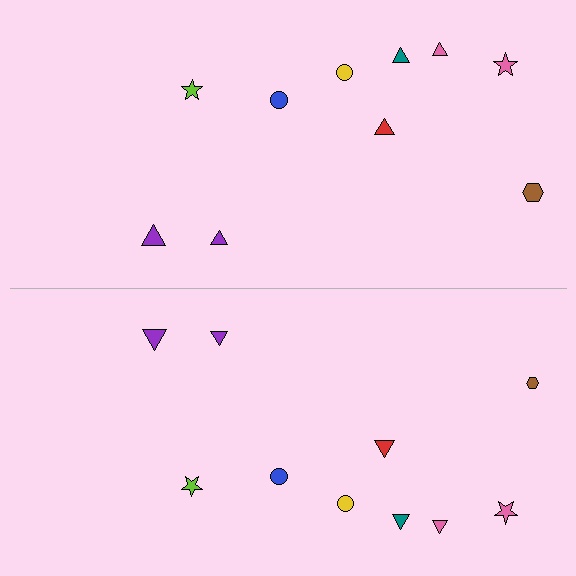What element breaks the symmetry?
The brown hexagon on the bottom side has a different size than its mirror counterpart.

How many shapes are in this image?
There are 20 shapes in this image.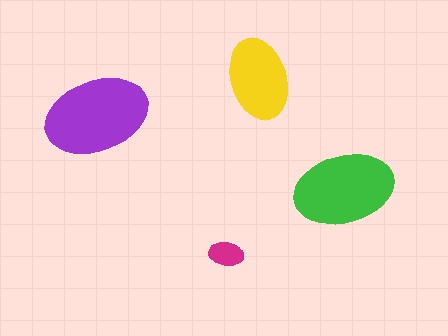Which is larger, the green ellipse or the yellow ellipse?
The green one.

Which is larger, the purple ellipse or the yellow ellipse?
The purple one.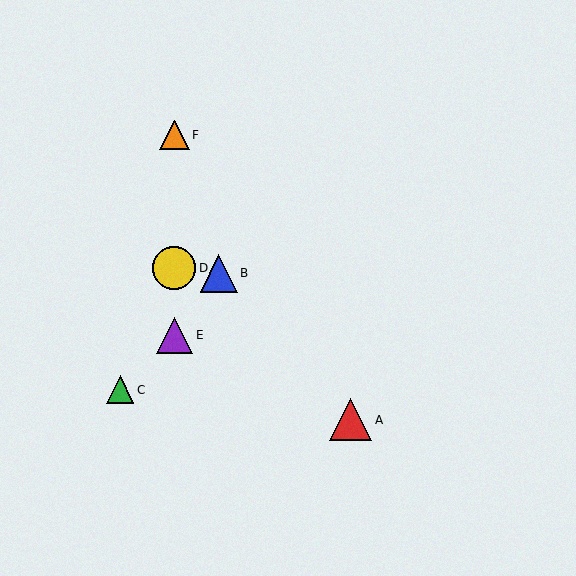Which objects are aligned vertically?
Objects D, E, F are aligned vertically.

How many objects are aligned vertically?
3 objects (D, E, F) are aligned vertically.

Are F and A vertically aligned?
No, F is at x≈174 and A is at x≈351.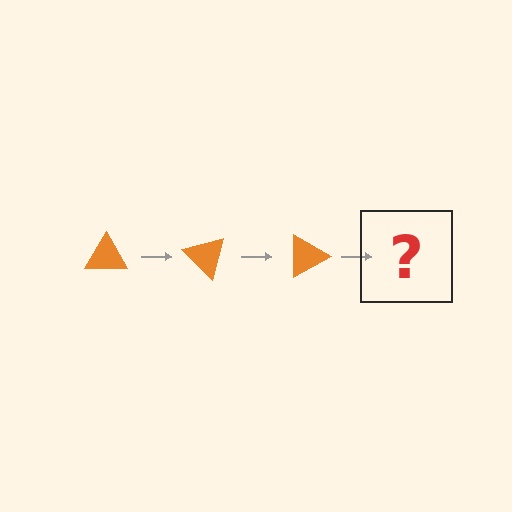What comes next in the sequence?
The next element should be an orange triangle rotated 135 degrees.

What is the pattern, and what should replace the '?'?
The pattern is that the triangle rotates 45 degrees each step. The '?' should be an orange triangle rotated 135 degrees.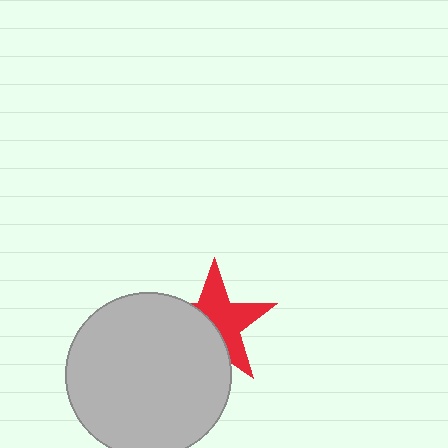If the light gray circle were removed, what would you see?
You would see the complete red star.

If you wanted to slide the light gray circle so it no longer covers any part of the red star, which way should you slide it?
Slide it toward the lower-left — that is the most direct way to separate the two shapes.